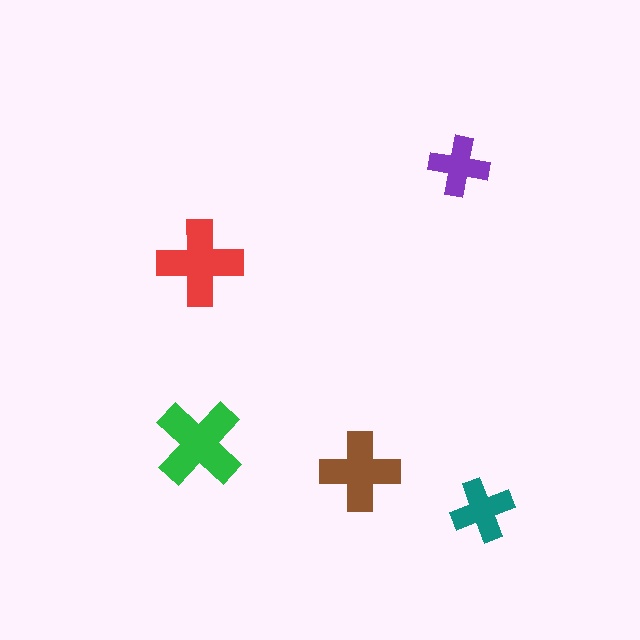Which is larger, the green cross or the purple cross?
The green one.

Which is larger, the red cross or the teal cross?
The red one.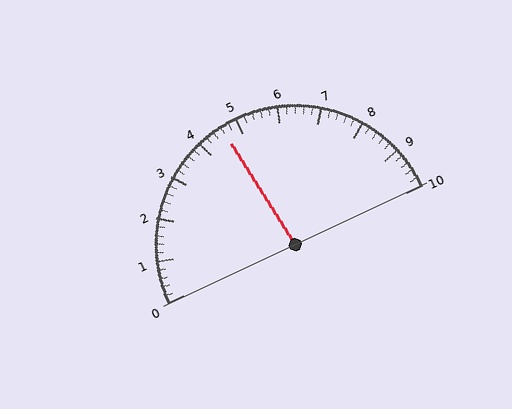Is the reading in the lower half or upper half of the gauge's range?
The reading is in the lower half of the range (0 to 10).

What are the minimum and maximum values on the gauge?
The gauge ranges from 0 to 10.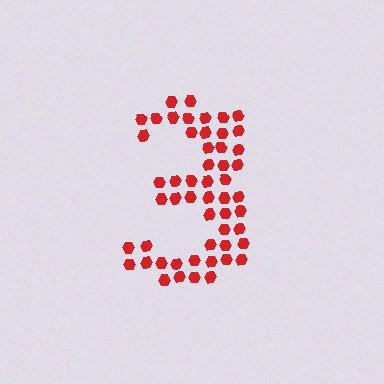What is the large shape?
The large shape is the digit 3.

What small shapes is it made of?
It is made of small hexagons.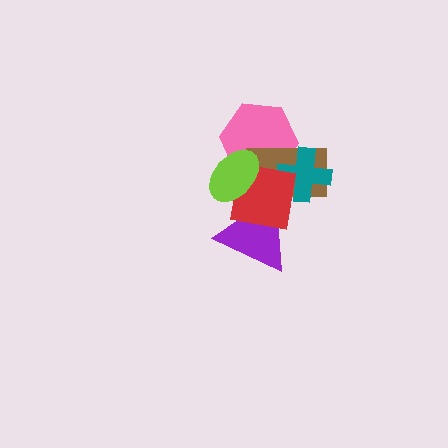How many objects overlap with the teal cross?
3 objects overlap with the teal cross.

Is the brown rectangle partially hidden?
Yes, it is partially covered by another shape.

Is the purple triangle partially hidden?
Yes, it is partially covered by another shape.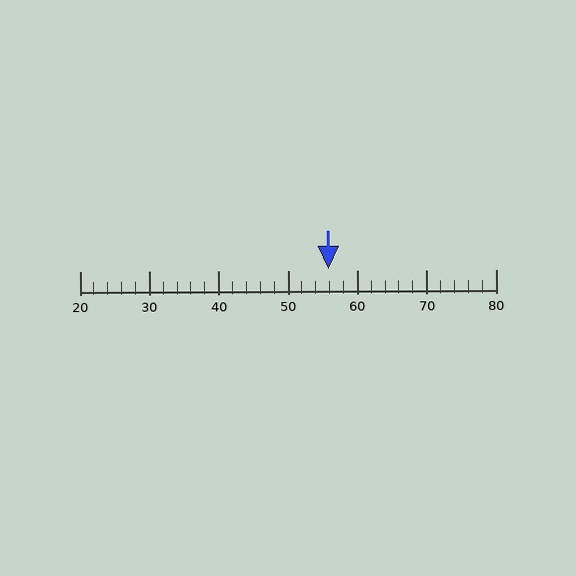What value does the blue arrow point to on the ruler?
The blue arrow points to approximately 56.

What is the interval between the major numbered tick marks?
The major tick marks are spaced 10 units apart.